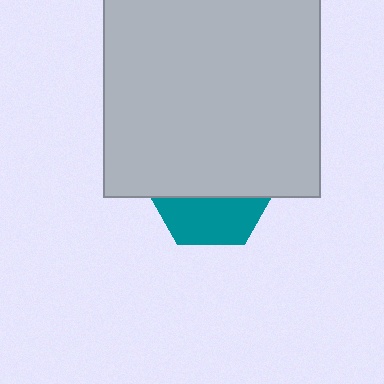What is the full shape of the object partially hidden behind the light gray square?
The partially hidden object is a teal hexagon.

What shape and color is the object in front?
The object in front is a light gray square.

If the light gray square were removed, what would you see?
You would see the complete teal hexagon.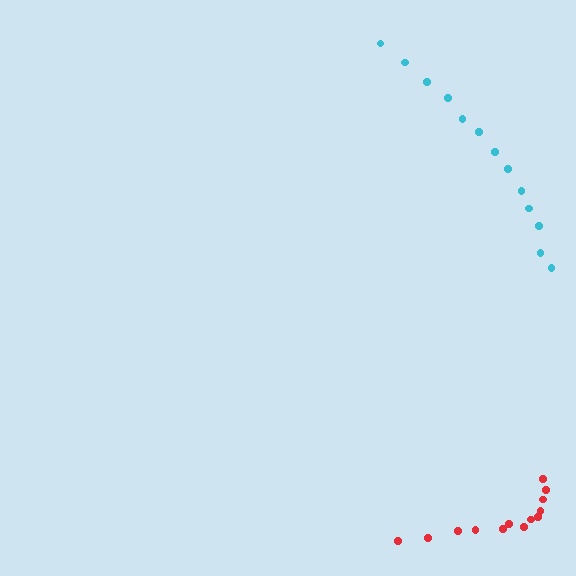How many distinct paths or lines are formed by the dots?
There are 2 distinct paths.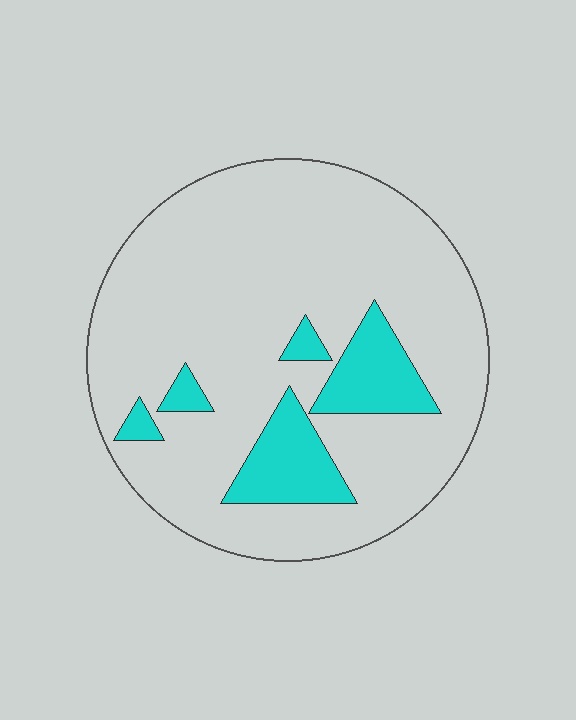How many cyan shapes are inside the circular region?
5.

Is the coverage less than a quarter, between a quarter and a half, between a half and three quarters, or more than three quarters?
Less than a quarter.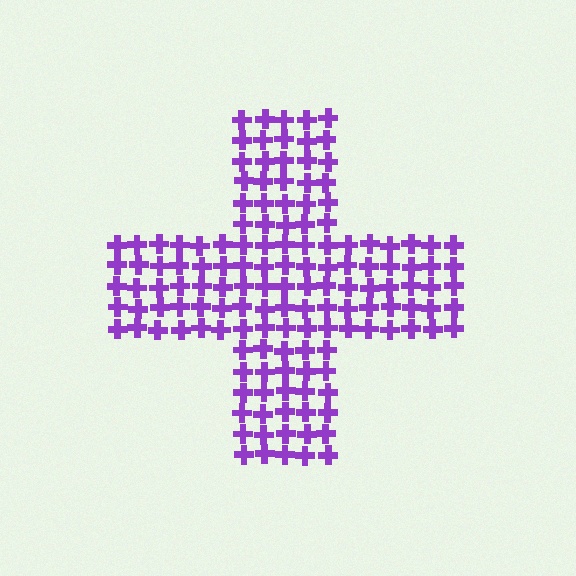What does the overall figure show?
The overall figure shows a cross.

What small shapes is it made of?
It is made of small crosses.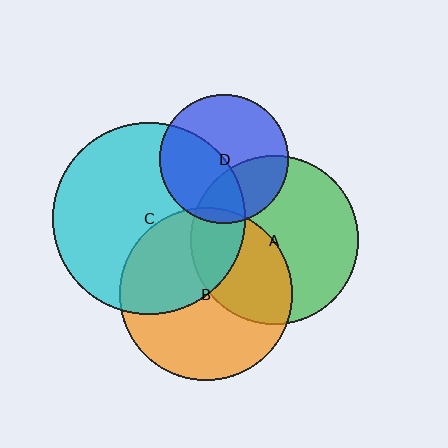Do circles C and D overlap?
Yes.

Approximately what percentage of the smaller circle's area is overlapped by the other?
Approximately 45%.